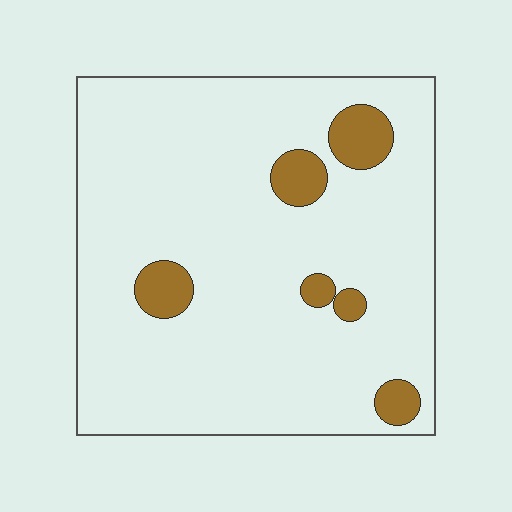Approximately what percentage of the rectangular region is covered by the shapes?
Approximately 10%.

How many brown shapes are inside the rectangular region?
6.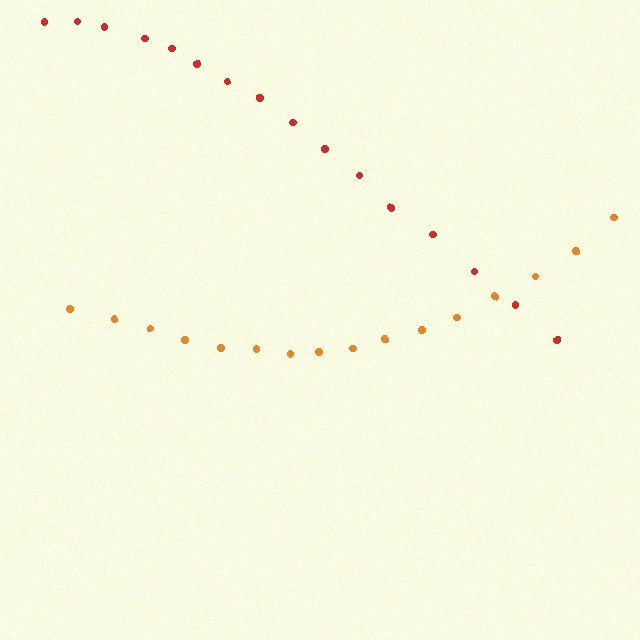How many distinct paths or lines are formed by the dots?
There are 2 distinct paths.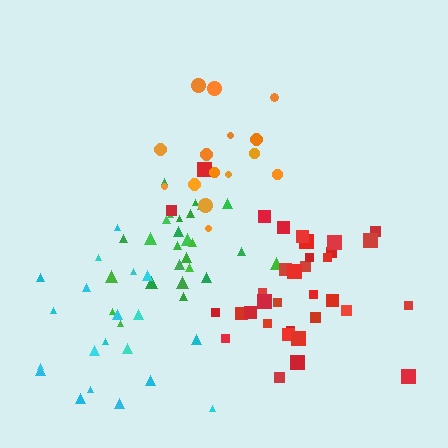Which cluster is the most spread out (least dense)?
Cyan.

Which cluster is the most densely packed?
Green.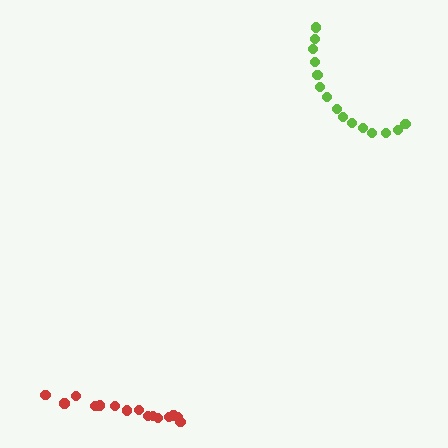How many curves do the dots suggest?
There are 2 distinct paths.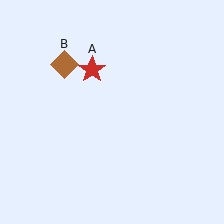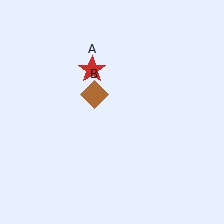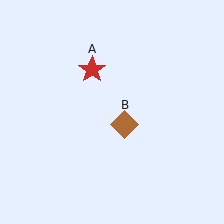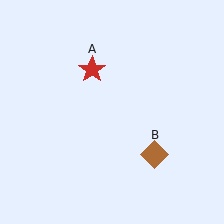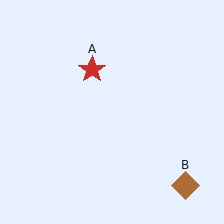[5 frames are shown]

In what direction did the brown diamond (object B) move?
The brown diamond (object B) moved down and to the right.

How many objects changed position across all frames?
1 object changed position: brown diamond (object B).